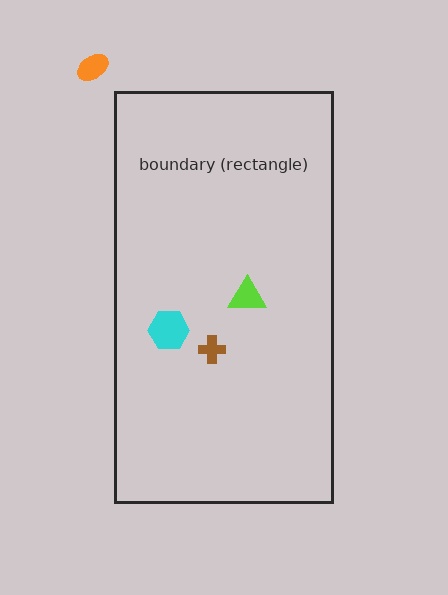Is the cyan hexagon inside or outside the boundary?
Inside.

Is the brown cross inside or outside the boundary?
Inside.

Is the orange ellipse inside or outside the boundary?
Outside.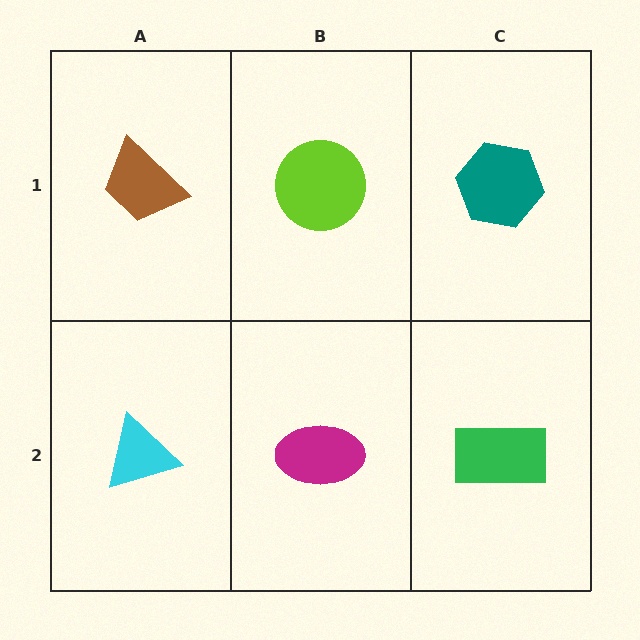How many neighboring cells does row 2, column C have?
2.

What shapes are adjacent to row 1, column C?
A green rectangle (row 2, column C), a lime circle (row 1, column B).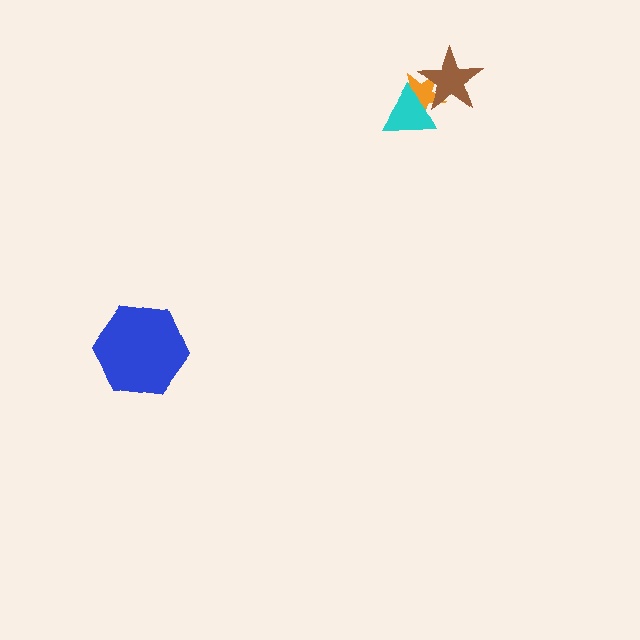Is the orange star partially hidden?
Yes, it is partially covered by another shape.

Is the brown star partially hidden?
Yes, it is partially covered by another shape.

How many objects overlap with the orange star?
2 objects overlap with the orange star.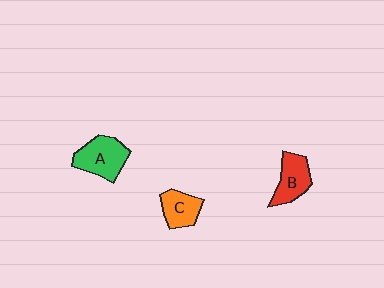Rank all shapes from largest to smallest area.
From largest to smallest: A (green), B (red), C (orange).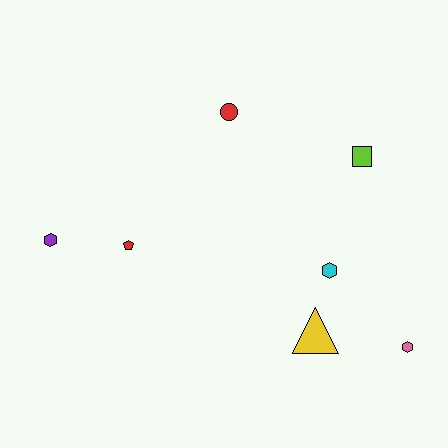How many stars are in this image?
There are no stars.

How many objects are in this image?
There are 7 objects.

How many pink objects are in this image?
There is 1 pink object.